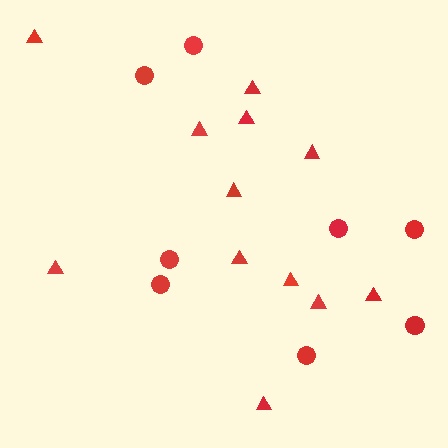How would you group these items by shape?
There are 2 groups: one group of circles (8) and one group of triangles (12).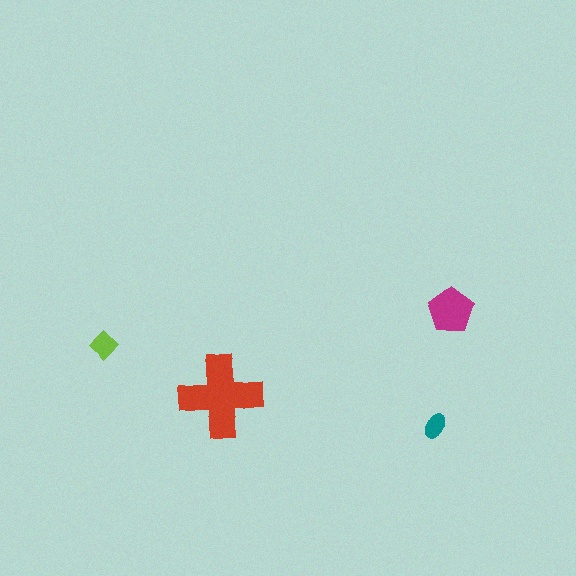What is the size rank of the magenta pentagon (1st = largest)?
2nd.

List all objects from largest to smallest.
The red cross, the magenta pentagon, the lime diamond, the teal ellipse.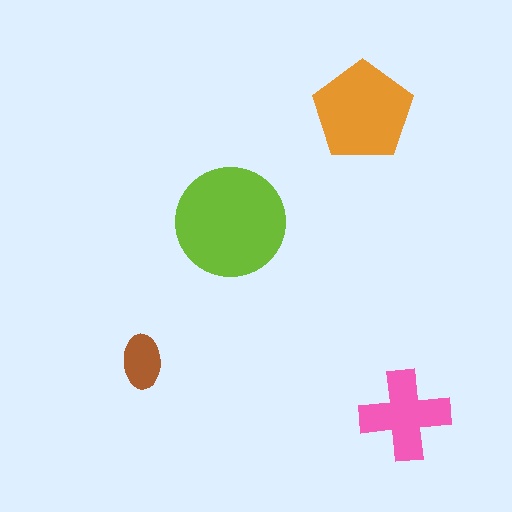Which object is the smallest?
The brown ellipse.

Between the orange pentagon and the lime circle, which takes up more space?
The lime circle.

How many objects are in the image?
There are 4 objects in the image.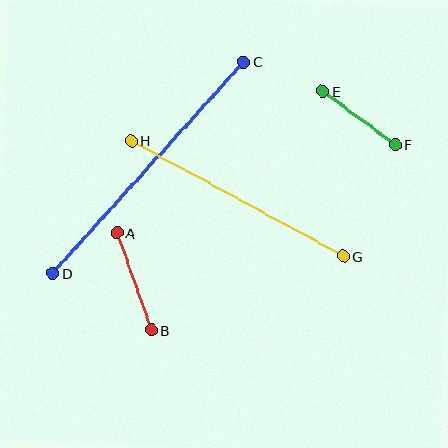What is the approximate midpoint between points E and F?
The midpoint is at approximately (359, 118) pixels.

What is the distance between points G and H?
The distance is approximately 241 pixels.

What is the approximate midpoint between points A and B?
The midpoint is at approximately (134, 281) pixels.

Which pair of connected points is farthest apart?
Points C and D are farthest apart.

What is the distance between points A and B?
The distance is approximately 103 pixels.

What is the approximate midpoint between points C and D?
The midpoint is at approximately (148, 168) pixels.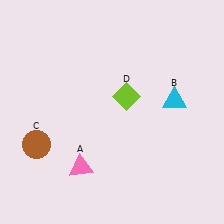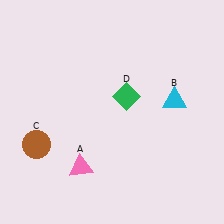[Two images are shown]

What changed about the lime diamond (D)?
In Image 1, D is lime. In Image 2, it changed to green.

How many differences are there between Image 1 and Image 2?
There is 1 difference between the two images.